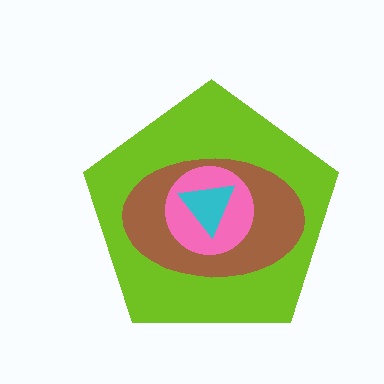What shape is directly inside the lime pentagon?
The brown ellipse.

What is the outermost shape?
The lime pentagon.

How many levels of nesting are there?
4.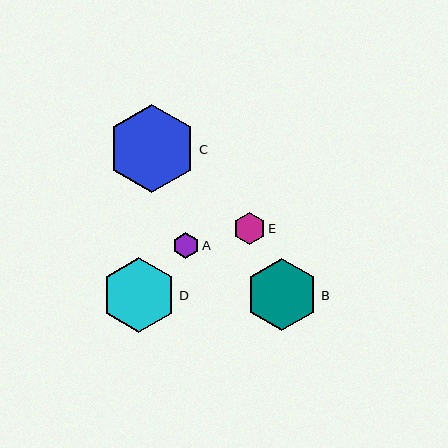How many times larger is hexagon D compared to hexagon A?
Hexagon D is approximately 2.9 times the size of hexagon A.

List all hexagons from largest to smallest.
From largest to smallest: C, D, B, E, A.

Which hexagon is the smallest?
Hexagon A is the smallest with a size of approximately 26 pixels.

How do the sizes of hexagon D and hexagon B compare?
Hexagon D and hexagon B are approximately the same size.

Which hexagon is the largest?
Hexagon C is the largest with a size of approximately 88 pixels.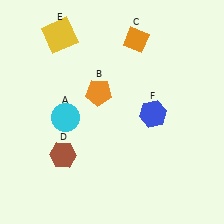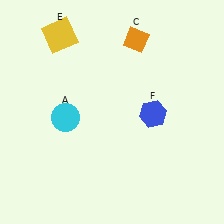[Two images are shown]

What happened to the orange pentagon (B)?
The orange pentagon (B) was removed in Image 2. It was in the top-left area of Image 1.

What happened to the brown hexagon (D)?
The brown hexagon (D) was removed in Image 2. It was in the bottom-left area of Image 1.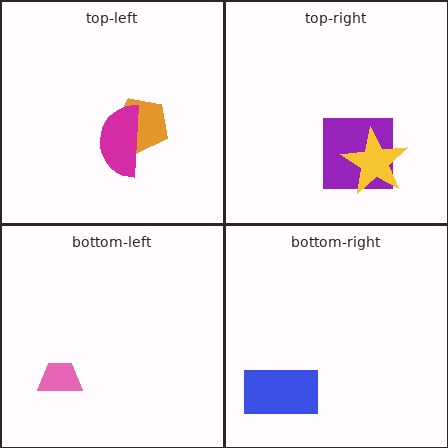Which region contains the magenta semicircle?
The top-left region.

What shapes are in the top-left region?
The orange pentagon, the magenta semicircle.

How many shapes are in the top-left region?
2.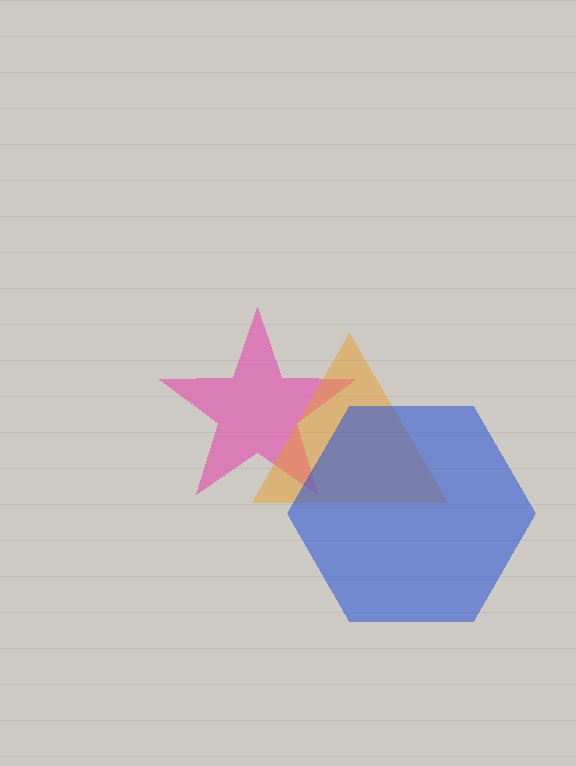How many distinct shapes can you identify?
There are 3 distinct shapes: a pink star, an orange triangle, a blue hexagon.